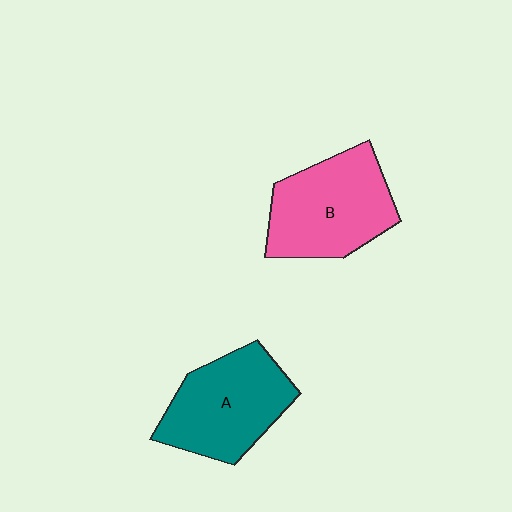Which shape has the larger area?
Shape B (pink).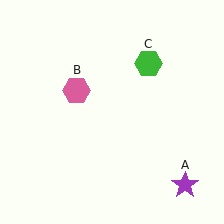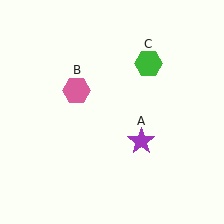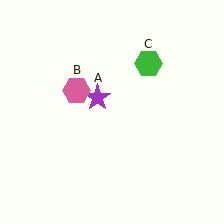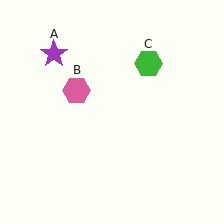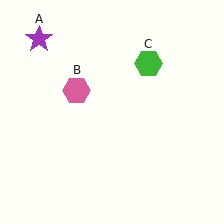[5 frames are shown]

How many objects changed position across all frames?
1 object changed position: purple star (object A).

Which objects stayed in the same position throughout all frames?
Pink hexagon (object B) and green hexagon (object C) remained stationary.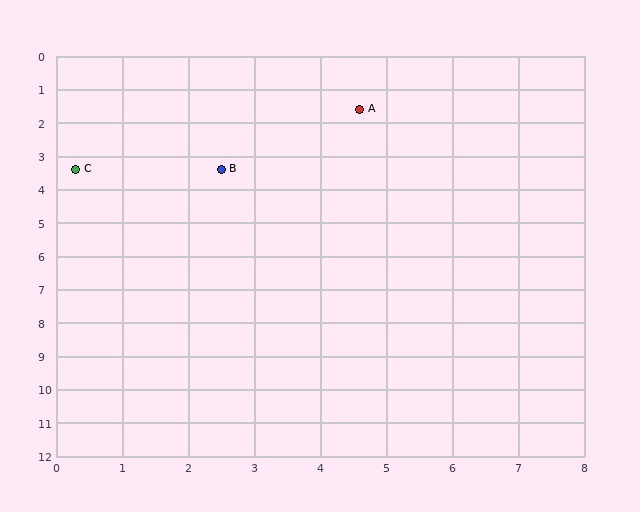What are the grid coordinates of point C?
Point C is at approximately (0.3, 3.4).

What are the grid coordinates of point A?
Point A is at approximately (4.6, 1.6).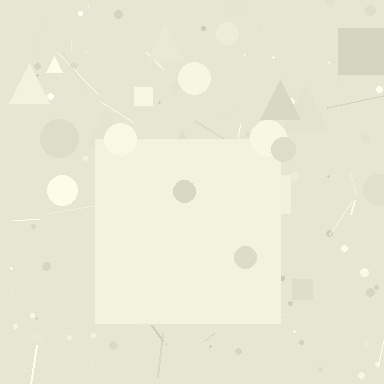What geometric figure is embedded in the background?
A square is embedded in the background.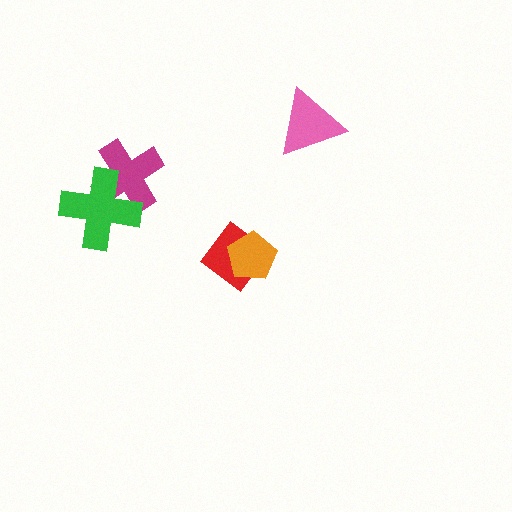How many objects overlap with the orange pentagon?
1 object overlaps with the orange pentagon.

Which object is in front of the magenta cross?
The green cross is in front of the magenta cross.